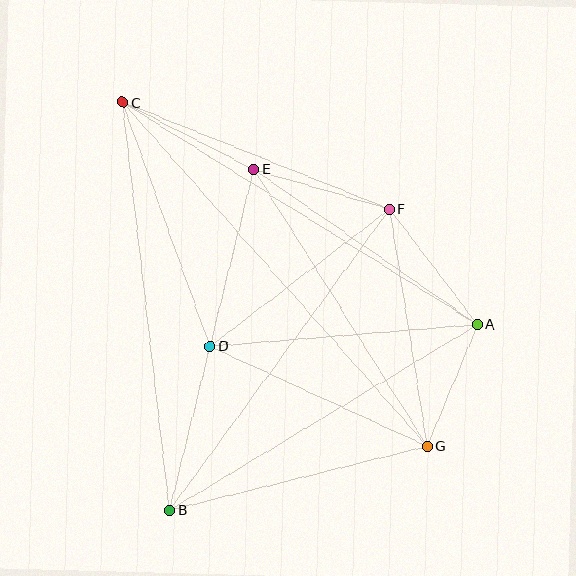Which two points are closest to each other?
Points A and G are closest to each other.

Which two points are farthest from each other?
Points C and G are farthest from each other.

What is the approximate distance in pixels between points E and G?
The distance between E and G is approximately 327 pixels.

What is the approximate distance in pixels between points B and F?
The distance between B and F is approximately 373 pixels.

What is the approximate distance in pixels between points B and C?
The distance between B and C is approximately 410 pixels.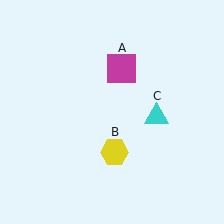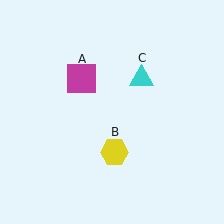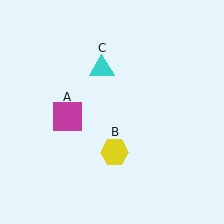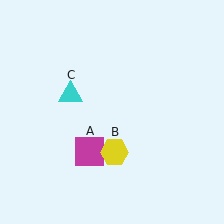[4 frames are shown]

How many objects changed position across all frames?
2 objects changed position: magenta square (object A), cyan triangle (object C).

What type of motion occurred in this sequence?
The magenta square (object A), cyan triangle (object C) rotated counterclockwise around the center of the scene.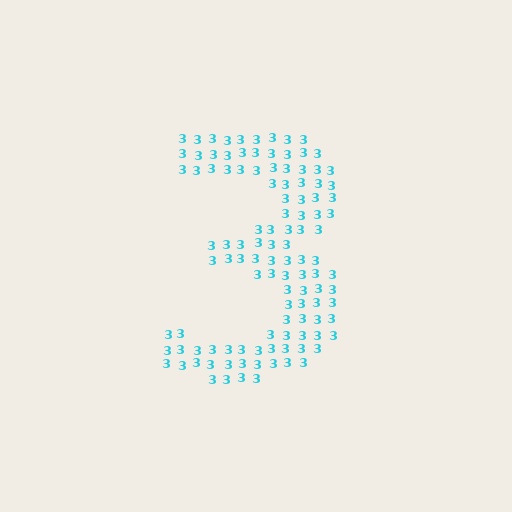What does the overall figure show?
The overall figure shows the digit 3.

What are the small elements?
The small elements are digit 3's.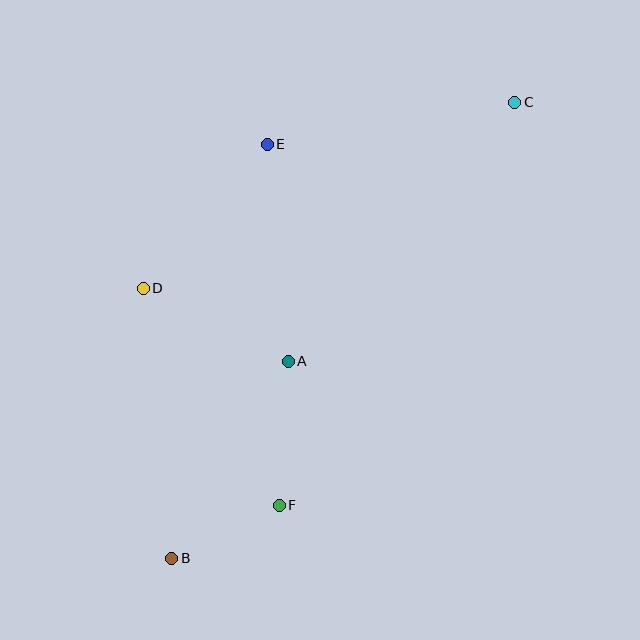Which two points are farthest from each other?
Points B and C are farthest from each other.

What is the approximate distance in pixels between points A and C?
The distance between A and C is approximately 344 pixels.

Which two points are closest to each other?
Points B and F are closest to each other.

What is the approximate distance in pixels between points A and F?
The distance between A and F is approximately 144 pixels.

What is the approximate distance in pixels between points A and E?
The distance between A and E is approximately 218 pixels.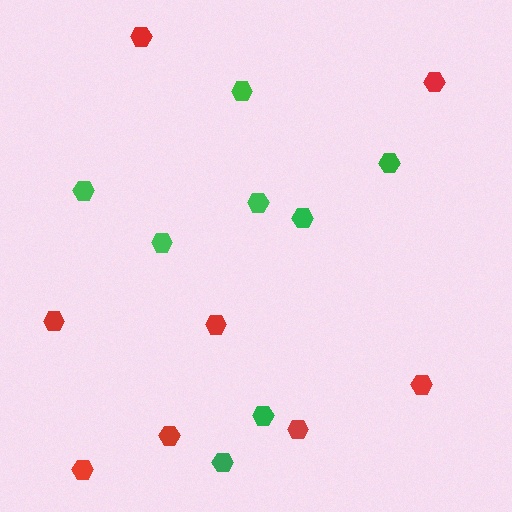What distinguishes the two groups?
There are 2 groups: one group of red hexagons (8) and one group of green hexagons (8).